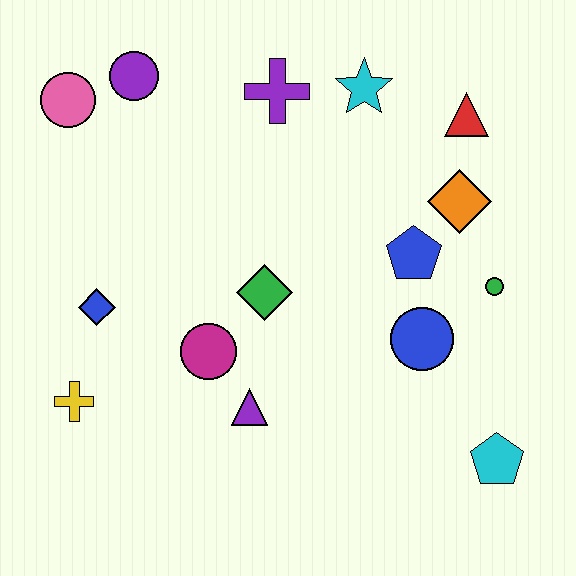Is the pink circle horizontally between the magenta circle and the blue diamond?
No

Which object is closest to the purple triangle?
The magenta circle is closest to the purple triangle.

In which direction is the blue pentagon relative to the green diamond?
The blue pentagon is to the right of the green diamond.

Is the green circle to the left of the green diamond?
No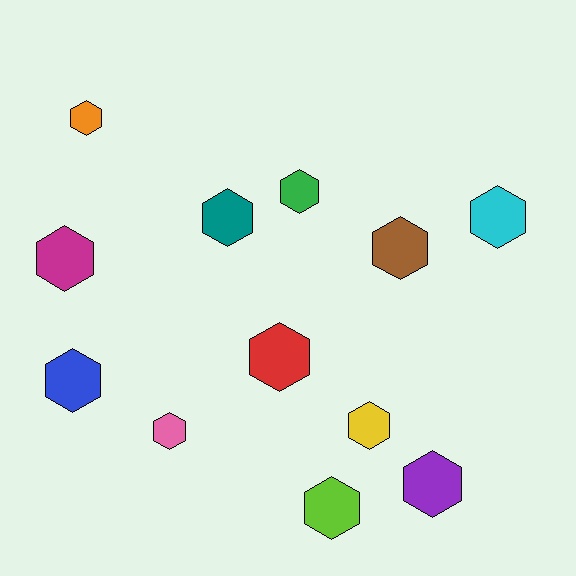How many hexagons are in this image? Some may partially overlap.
There are 12 hexagons.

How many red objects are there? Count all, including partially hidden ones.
There is 1 red object.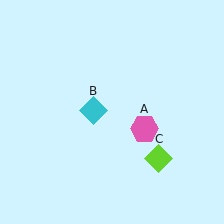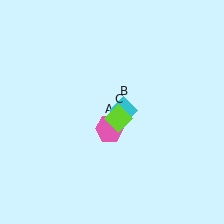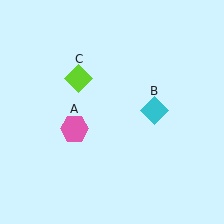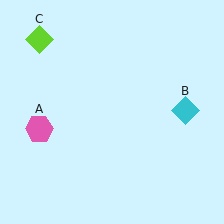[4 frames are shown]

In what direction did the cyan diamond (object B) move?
The cyan diamond (object B) moved right.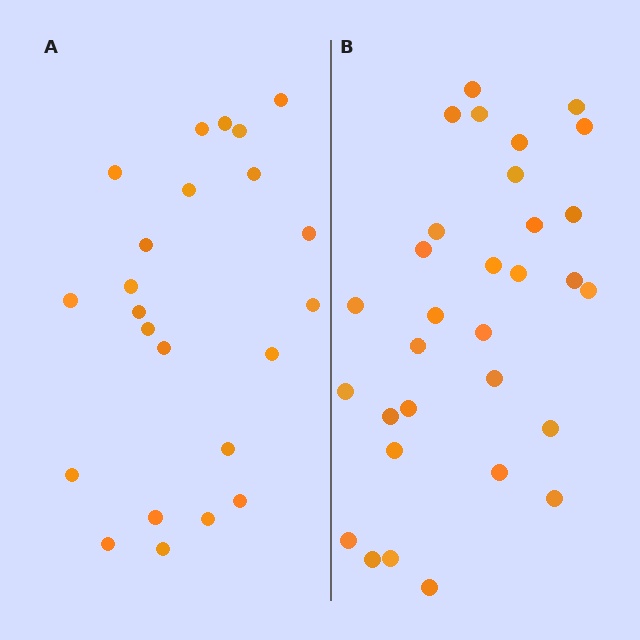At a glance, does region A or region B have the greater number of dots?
Region B (the right region) has more dots.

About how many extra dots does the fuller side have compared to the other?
Region B has roughly 8 or so more dots than region A.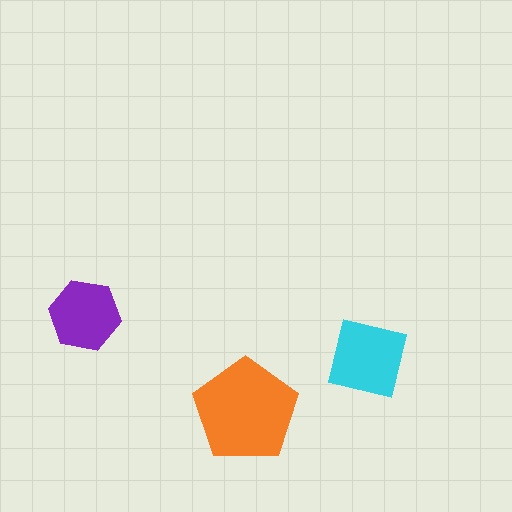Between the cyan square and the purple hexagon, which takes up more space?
The cyan square.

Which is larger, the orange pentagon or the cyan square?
The orange pentagon.